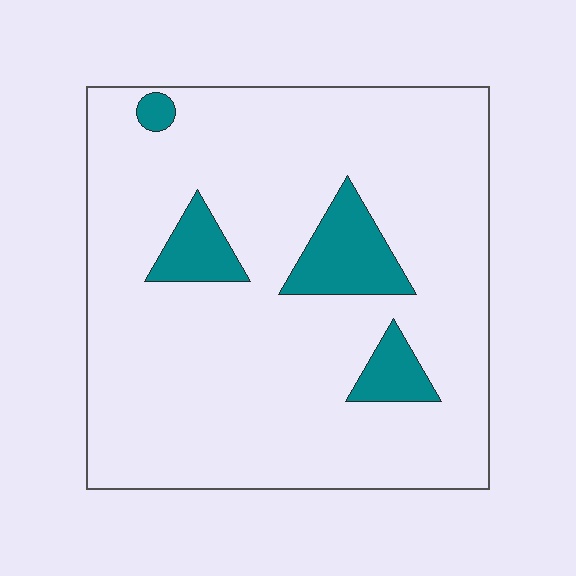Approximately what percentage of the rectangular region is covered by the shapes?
Approximately 10%.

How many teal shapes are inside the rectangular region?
4.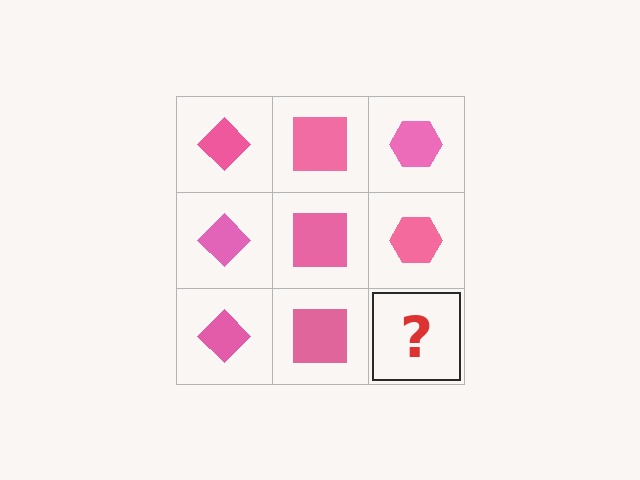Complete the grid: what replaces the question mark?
The question mark should be replaced with a pink hexagon.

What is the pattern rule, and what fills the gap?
The rule is that each column has a consistent shape. The gap should be filled with a pink hexagon.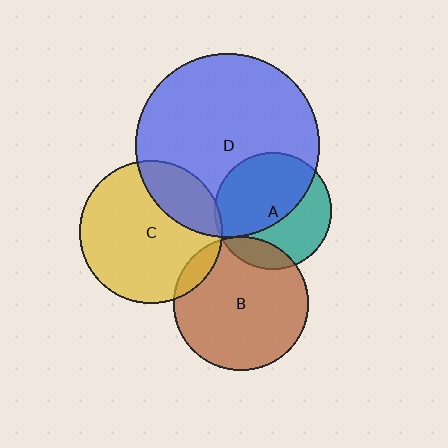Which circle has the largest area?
Circle D (blue).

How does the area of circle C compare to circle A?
Approximately 1.5 times.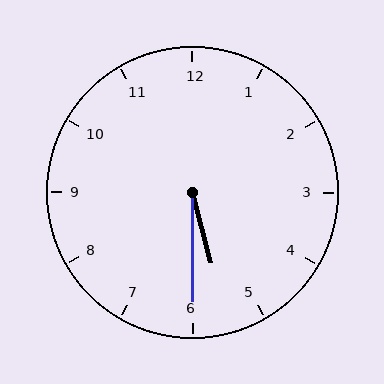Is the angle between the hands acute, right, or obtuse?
It is acute.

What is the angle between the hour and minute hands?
Approximately 15 degrees.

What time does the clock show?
5:30.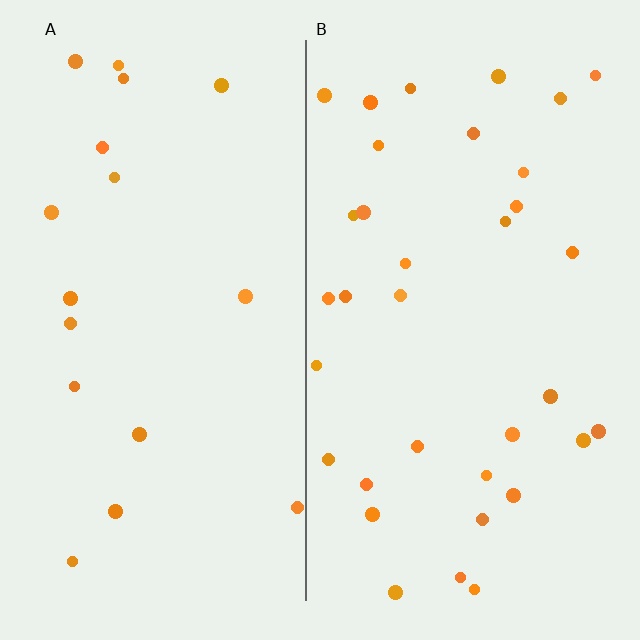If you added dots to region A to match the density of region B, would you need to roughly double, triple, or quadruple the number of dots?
Approximately double.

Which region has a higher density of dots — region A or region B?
B (the right).